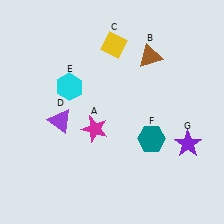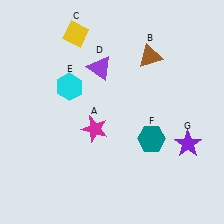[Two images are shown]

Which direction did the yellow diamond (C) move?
The yellow diamond (C) moved left.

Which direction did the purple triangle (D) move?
The purple triangle (D) moved up.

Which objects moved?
The objects that moved are: the yellow diamond (C), the purple triangle (D).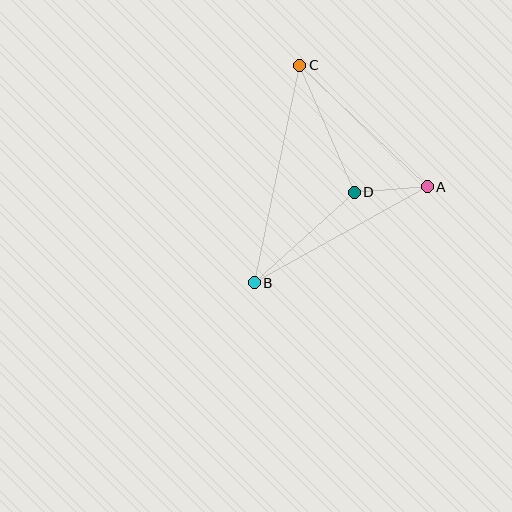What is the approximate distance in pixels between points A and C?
The distance between A and C is approximately 176 pixels.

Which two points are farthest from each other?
Points B and C are farthest from each other.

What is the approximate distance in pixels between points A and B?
The distance between A and B is approximately 197 pixels.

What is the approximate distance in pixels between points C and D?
The distance between C and D is approximately 139 pixels.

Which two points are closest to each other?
Points A and D are closest to each other.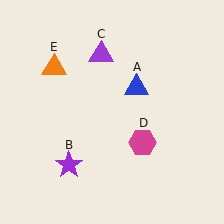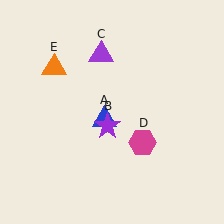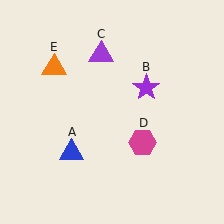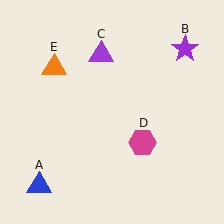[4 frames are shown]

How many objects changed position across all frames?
2 objects changed position: blue triangle (object A), purple star (object B).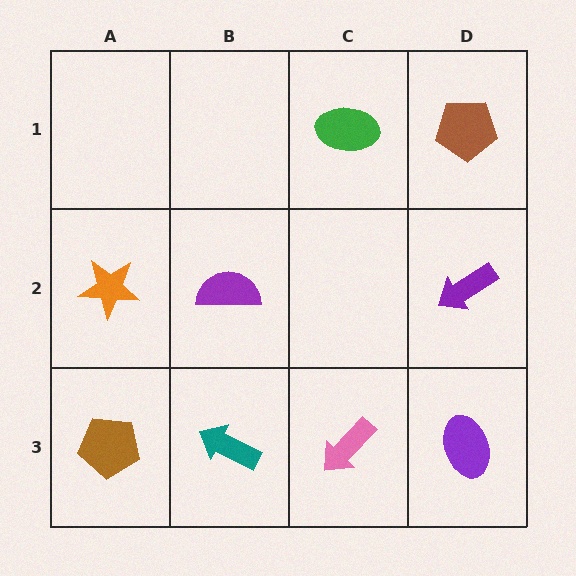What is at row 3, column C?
A pink arrow.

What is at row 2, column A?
An orange star.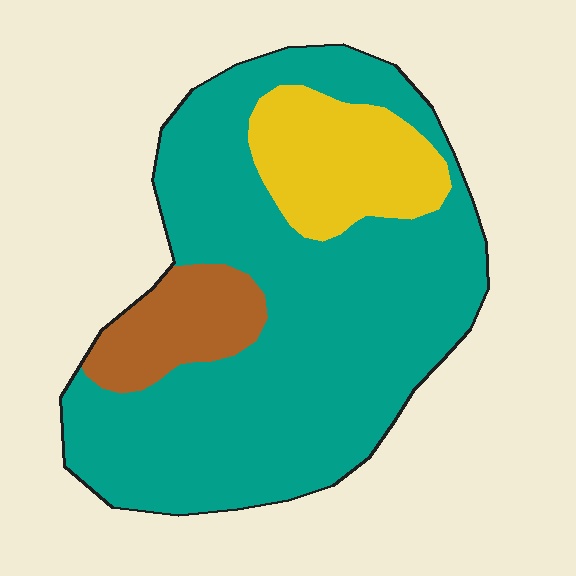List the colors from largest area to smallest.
From largest to smallest: teal, yellow, brown.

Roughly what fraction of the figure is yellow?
Yellow takes up about one sixth (1/6) of the figure.